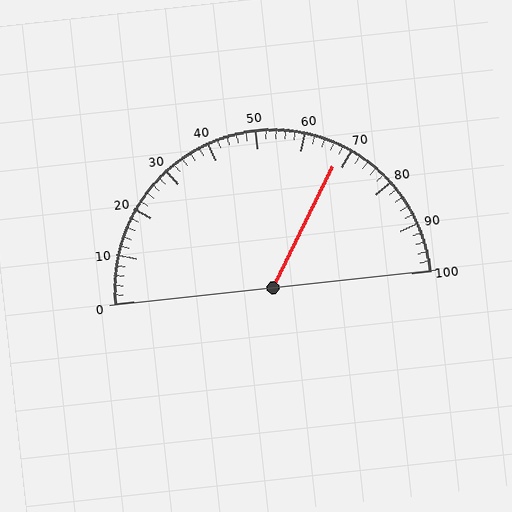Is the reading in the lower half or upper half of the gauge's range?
The reading is in the upper half of the range (0 to 100).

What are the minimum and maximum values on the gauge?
The gauge ranges from 0 to 100.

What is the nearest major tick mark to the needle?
The nearest major tick mark is 70.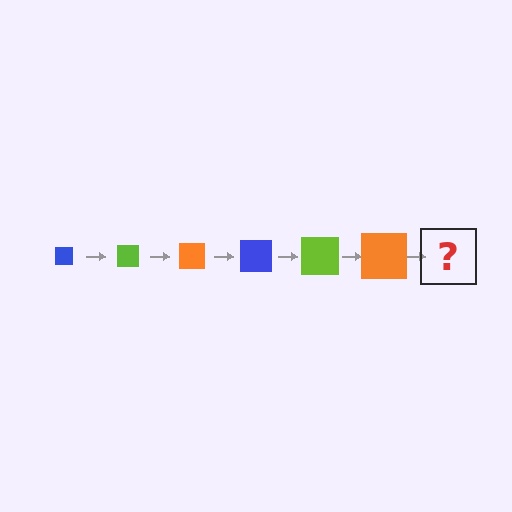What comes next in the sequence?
The next element should be a blue square, larger than the previous one.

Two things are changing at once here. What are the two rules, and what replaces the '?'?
The two rules are that the square grows larger each step and the color cycles through blue, lime, and orange. The '?' should be a blue square, larger than the previous one.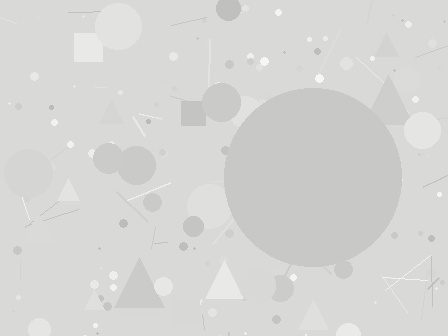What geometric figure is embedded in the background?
A circle is embedded in the background.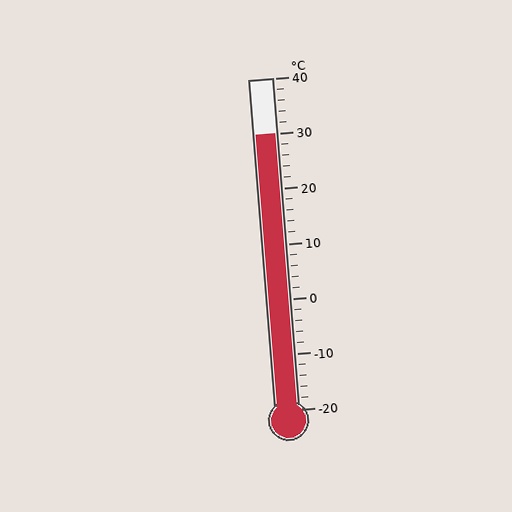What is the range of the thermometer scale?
The thermometer scale ranges from -20°C to 40°C.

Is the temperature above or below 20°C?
The temperature is above 20°C.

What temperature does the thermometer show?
The thermometer shows approximately 30°C.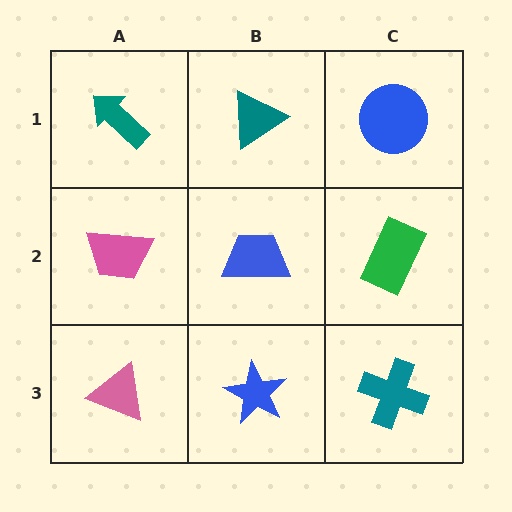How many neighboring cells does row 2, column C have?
3.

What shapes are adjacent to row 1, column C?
A green rectangle (row 2, column C), a teal triangle (row 1, column B).